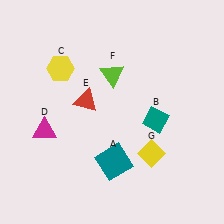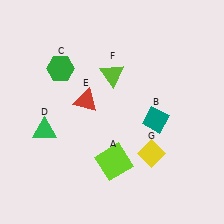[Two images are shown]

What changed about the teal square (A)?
In Image 1, A is teal. In Image 2, it changed to lime.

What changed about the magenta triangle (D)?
In Image 1, D is magenta. In Image 2, it changed to green.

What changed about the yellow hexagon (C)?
In Image 1, C is yellow. In Image 2, it changed to green.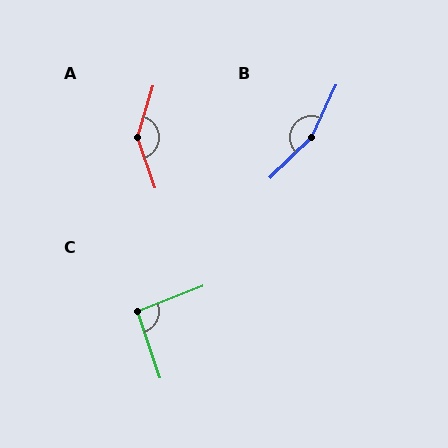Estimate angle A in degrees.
Approximately 144 degrees.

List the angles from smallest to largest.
C (93°), A (144°), B (159°).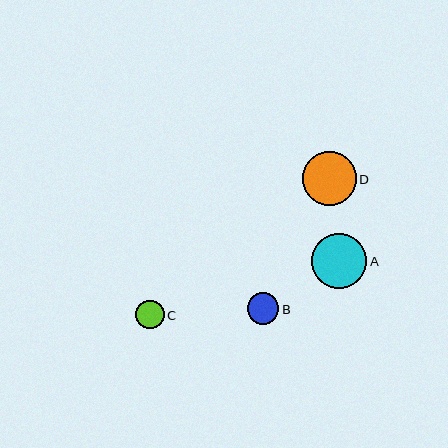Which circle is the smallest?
Circle C is the smallest with a size of approximately 29 pixels.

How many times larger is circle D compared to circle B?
Circle D is approximately 1.7 times the size of circle B.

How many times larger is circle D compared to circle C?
Circle D is approximately 1.9 times the size of circle C.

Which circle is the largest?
Circle A is the largest with a size of approximately 55 pixels.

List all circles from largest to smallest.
From largest to smallest: A, D, B, C.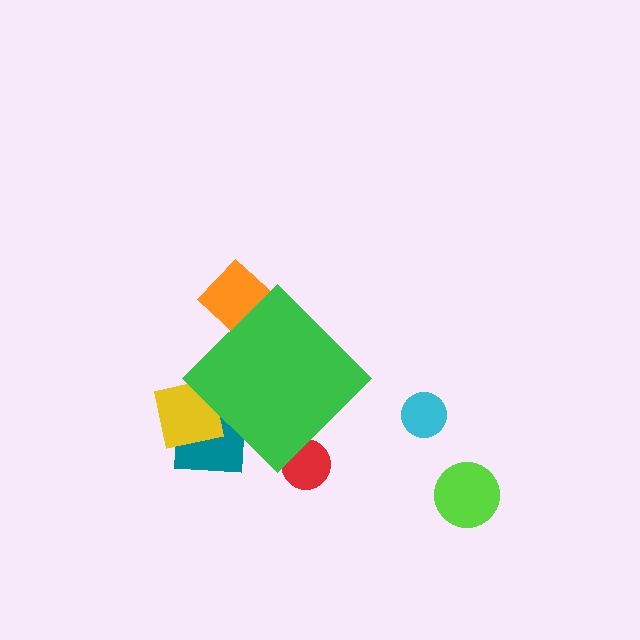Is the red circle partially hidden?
Yes, the red circle is partially hidden behind the green diamond.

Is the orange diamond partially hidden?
Yes, the orange diamond is partially hidden behind the green diamond.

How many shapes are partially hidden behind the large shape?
4 shapes are partially hidden.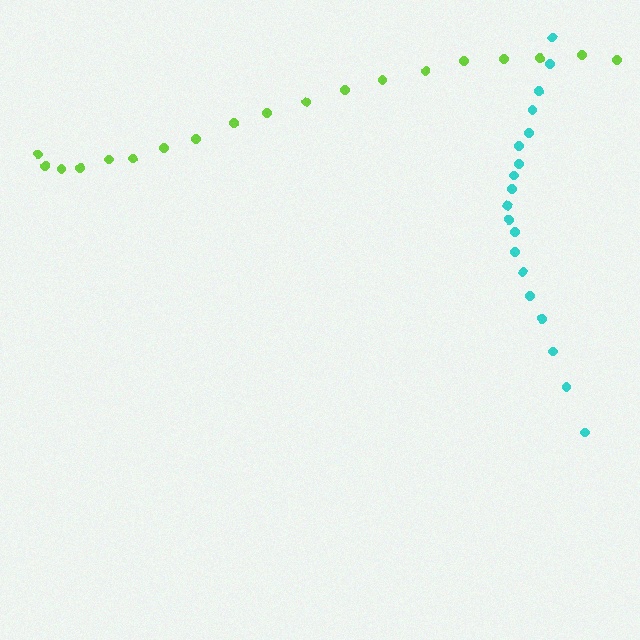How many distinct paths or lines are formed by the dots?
There are 2 distinct paths.